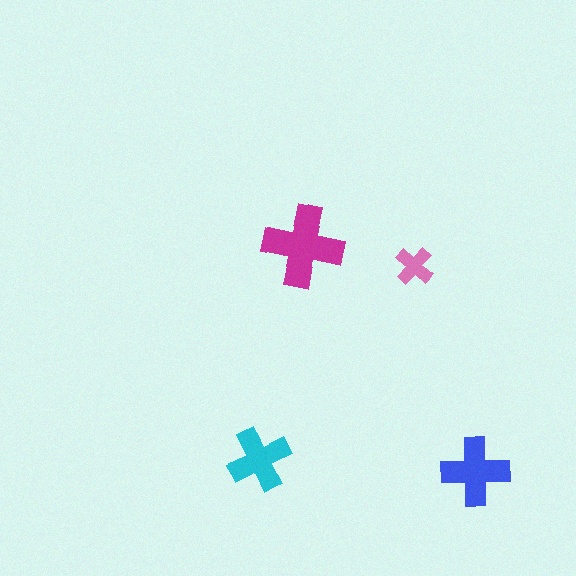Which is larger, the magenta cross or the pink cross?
The magenta one.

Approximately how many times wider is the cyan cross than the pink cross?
About 1.5 times wider.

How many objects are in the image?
There are 4 objects in the image.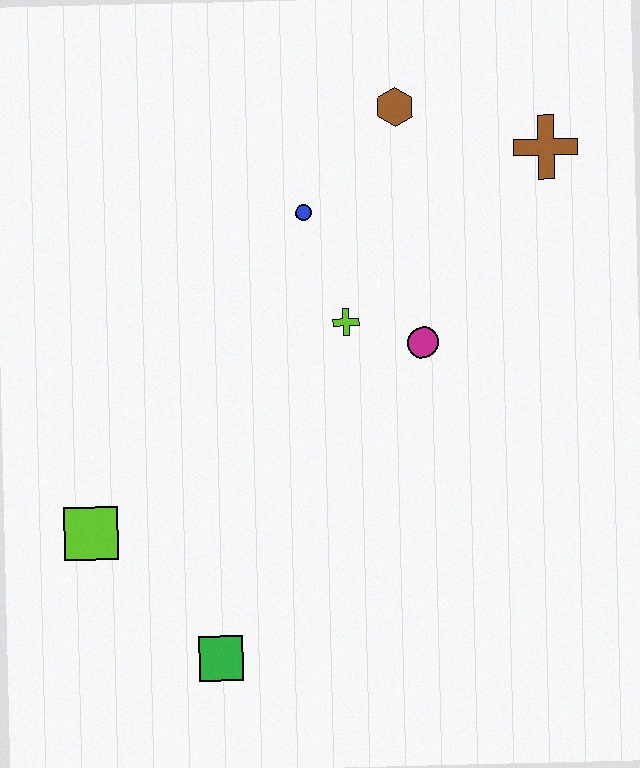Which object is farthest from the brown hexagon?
The green square is farthest from the brown hexagon.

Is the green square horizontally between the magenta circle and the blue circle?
No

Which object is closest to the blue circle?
The lime cross is closest to the blue circle.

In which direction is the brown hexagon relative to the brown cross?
The brown hexagon is to the left of the brown cross.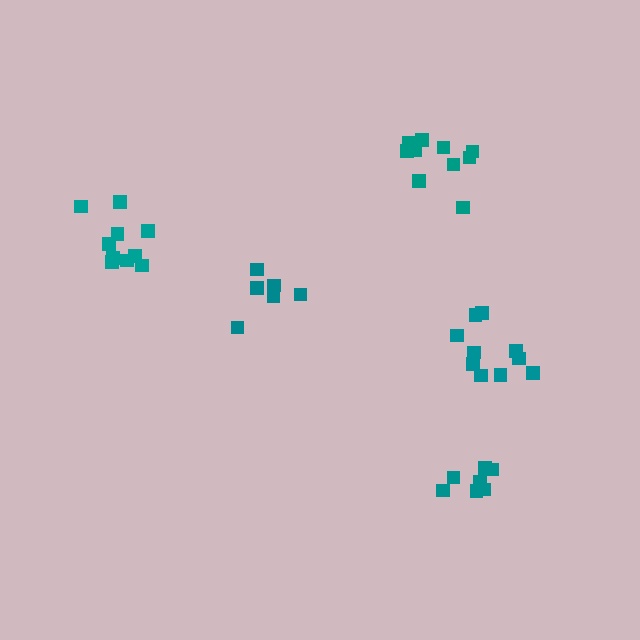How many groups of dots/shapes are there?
There are 5 groups.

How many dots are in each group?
Group 1: 10 dots, Group 2: 10 dots, Group 3: 6 dots, Group 4: 11 dots, Group 5: 7 dots (44 total).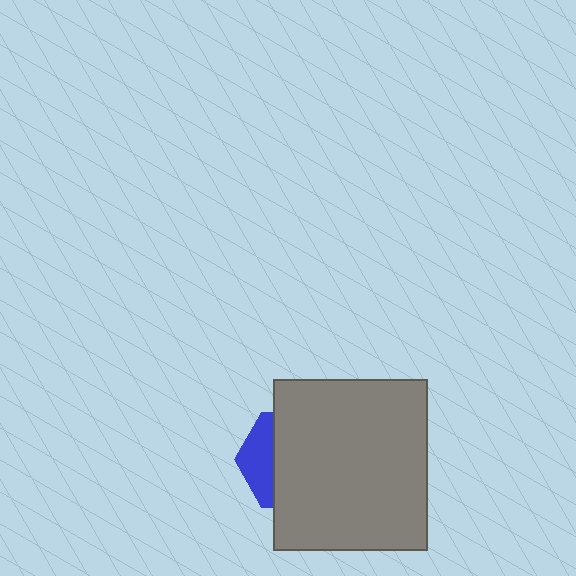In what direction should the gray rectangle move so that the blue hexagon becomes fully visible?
The gray rectangle should move right. That is the shortest direction to clear the overlap and leave the blue hexagon fully visible.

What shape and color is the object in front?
The object in front is a gray rectangle.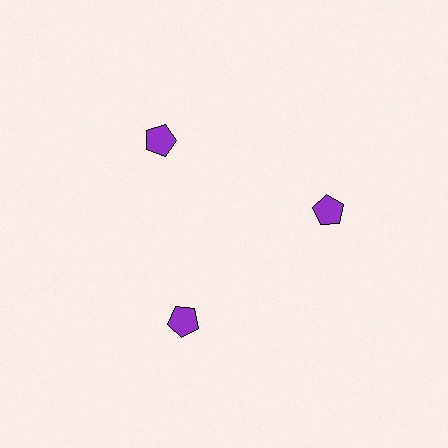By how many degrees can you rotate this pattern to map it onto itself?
The pattern maps onto itself every 120 degrees of rotation.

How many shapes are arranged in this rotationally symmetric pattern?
There are 3 shapes, arranged in 3 groups of 1.